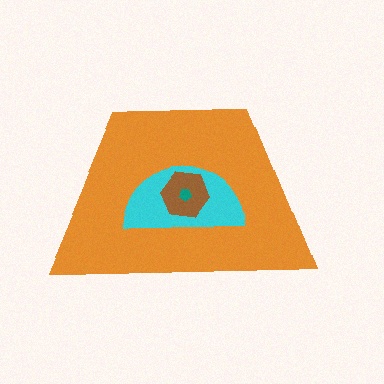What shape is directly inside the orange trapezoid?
The cyan semicircle.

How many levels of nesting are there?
4.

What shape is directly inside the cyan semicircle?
The brown hexagon.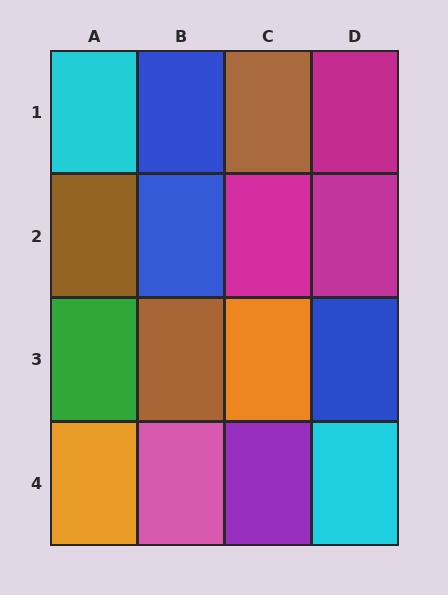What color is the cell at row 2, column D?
Magenta.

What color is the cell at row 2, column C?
Magenta.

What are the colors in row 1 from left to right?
Cyan, blue, brown, magenta.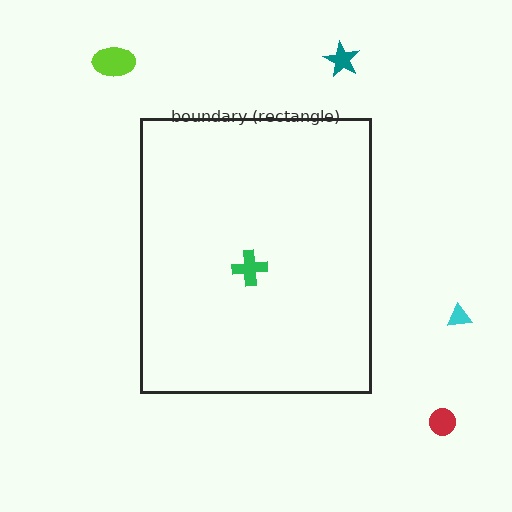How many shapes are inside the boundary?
1 inside, 4 outside.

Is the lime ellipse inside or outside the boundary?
Outside.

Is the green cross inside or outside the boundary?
Inside.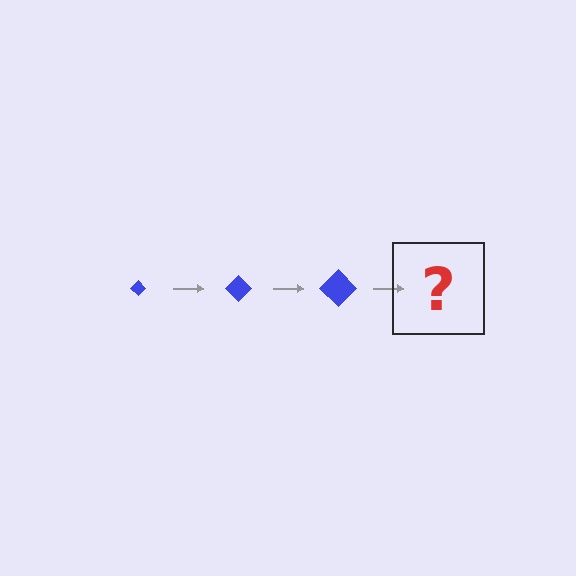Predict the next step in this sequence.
The next step is a blue diamond, larger than the previous one.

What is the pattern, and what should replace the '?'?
The pattern is that the diamond gets progressively larger each step. The '?' should be a blue diamond, larger than the previous one.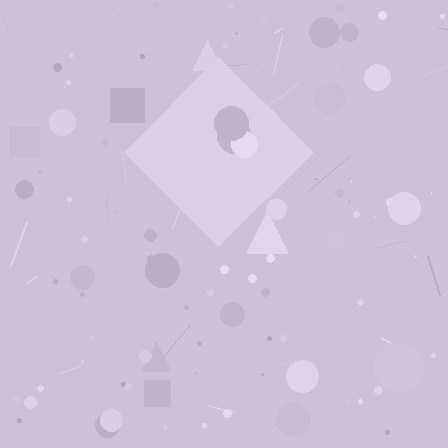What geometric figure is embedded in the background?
A diamond is embedded in the background.